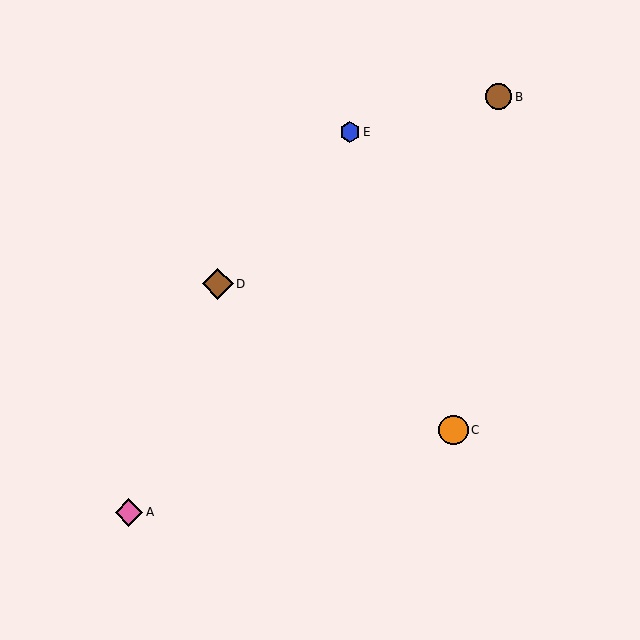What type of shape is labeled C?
Shape C is an orange circle.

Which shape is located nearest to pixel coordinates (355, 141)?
The blue hexagon (labeled E) at (350, 132) is nearest to that location.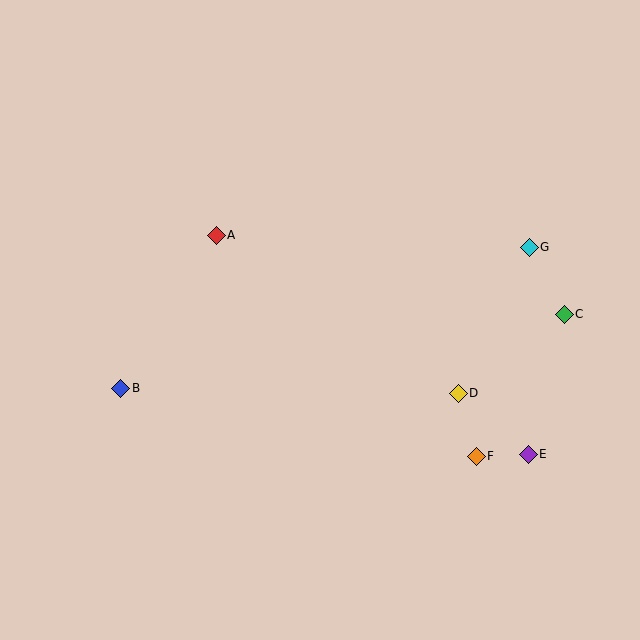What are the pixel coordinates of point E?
Point E is at (528, 454).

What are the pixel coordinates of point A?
Point A is at (216, 235).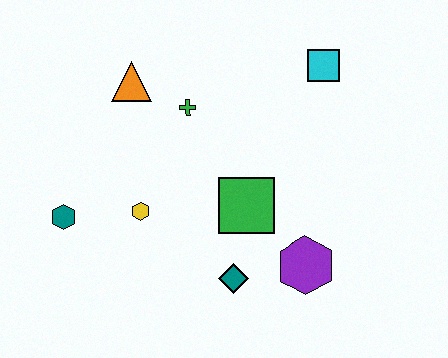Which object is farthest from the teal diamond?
The cyan square is farthest from the teal diamond.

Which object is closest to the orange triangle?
The green cross is closest to the orange triangle.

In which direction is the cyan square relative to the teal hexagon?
The cyan square is to the right of the teal hexagon.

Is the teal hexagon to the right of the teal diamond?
No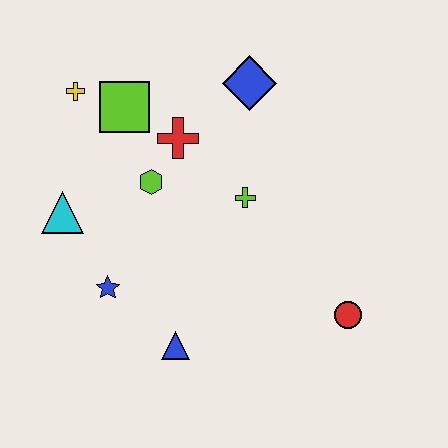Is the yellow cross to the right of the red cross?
No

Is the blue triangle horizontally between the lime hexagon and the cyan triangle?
No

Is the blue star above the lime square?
No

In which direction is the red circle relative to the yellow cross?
The red circle is to the right of the yellow cross.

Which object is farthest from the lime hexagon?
The red circle is farthest from the lime hexagon.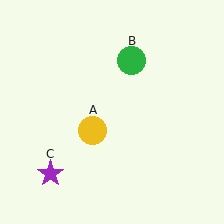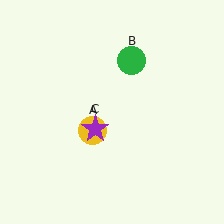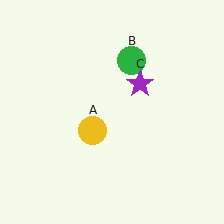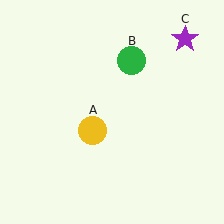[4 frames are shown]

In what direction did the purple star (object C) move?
The purple star (object C) moved up and to the right.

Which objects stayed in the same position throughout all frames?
Yellow circle (object A) and green circle (object B) remained stationary.